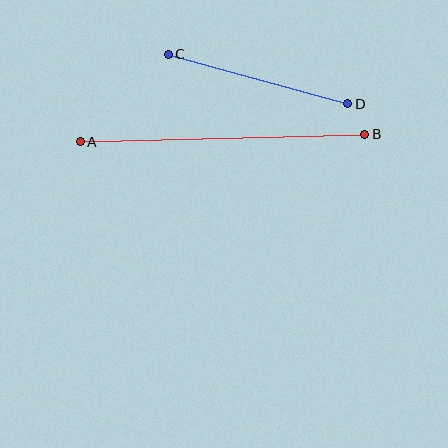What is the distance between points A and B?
The distance is approximately 285 pixels.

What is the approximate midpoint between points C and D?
The midpoint is at approximately (258, 79) pixels.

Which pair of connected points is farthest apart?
Points A and B are farthest apart.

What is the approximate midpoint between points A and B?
The midpoint is at approximately (223, 138) pixels.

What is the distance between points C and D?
The distance is approximately 186 pixels.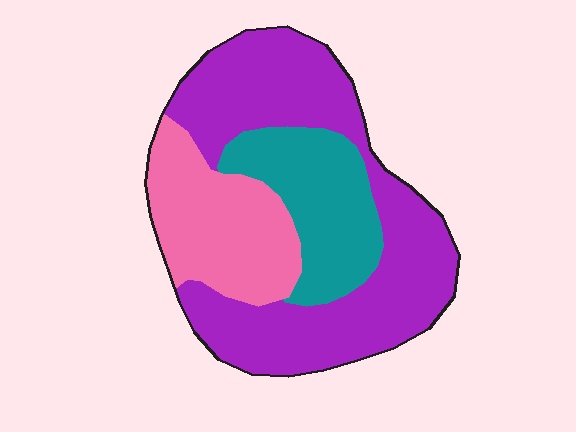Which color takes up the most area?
Purple, at roughly 55%.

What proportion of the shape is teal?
Teal covers 22% of the shape.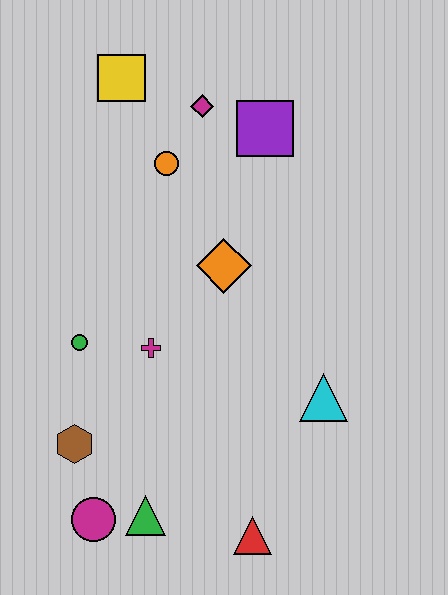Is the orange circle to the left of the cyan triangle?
Yes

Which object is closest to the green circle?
The magenta cross is closest to the green circle.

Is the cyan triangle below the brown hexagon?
No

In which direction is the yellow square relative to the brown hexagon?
The yellow square is above the brown hexagon.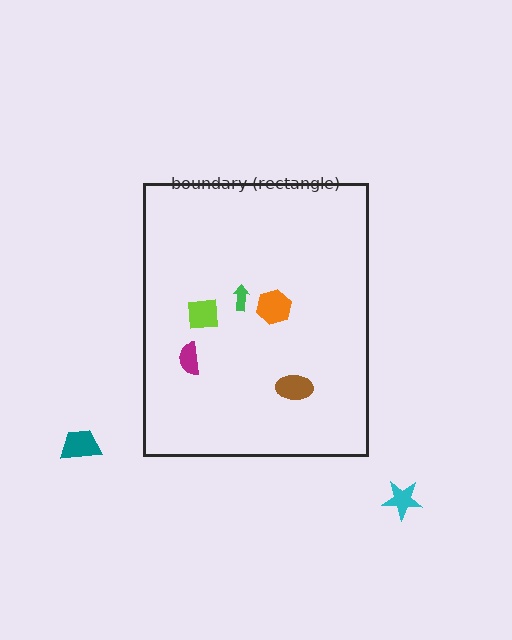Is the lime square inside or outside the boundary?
Inside.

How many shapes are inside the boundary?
5 inside, 2 outside.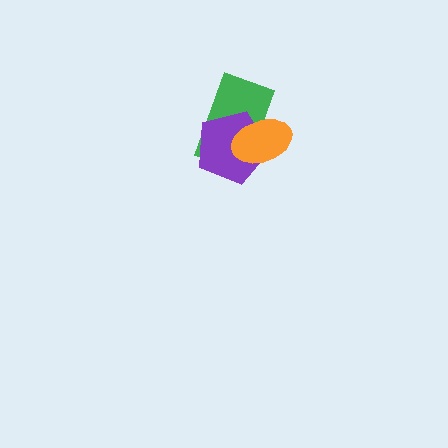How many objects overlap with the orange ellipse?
2 objects overlap with the orange ellipse.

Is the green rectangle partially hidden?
Yes, it is partially covered by another shape.